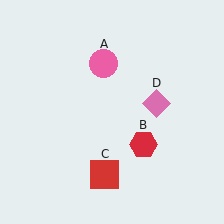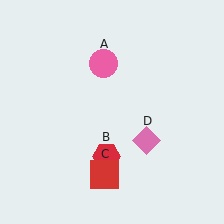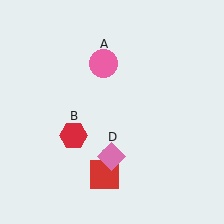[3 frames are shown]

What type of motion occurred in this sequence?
The red hexagon (object B), pink diamond (object D) rotated clockwise around the center of the scene.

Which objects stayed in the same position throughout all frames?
Pink circle (object A) and red square (object C) remained stationary.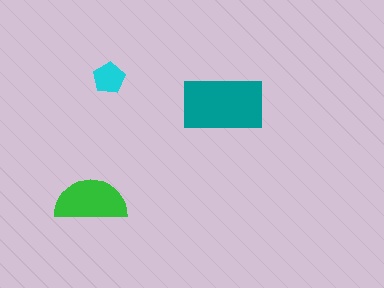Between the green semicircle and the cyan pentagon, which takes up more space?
The green semicircle.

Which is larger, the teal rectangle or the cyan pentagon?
The teal rectangle.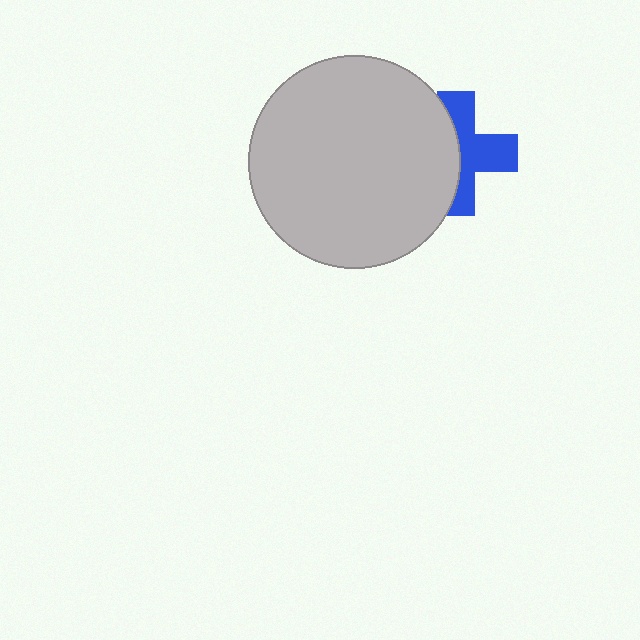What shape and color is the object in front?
The object in front is a light gray circle.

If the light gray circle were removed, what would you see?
You would see the complete blue cross.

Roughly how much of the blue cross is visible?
About half of it is visible (roughly 53%).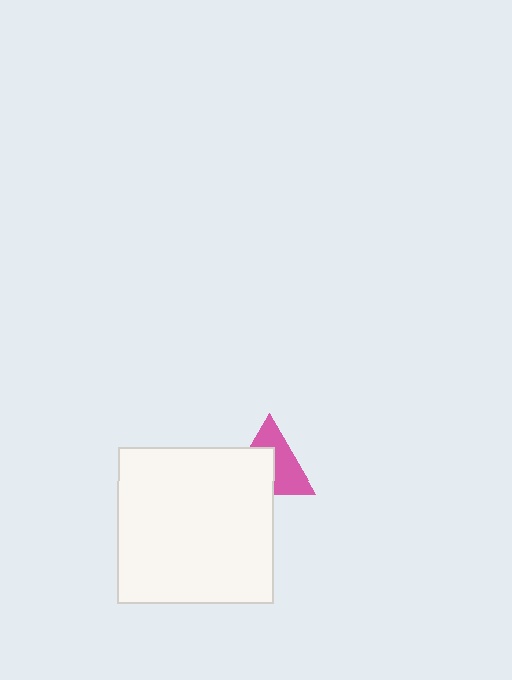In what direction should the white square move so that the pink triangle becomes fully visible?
The white square should move toward the lower-left. That is the shortest direction to clear the overlap and leave the pink triangle fully visible.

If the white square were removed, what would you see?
You would see the complete pink triangle.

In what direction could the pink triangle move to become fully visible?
The pink triangle could move toward the upper-right. That would shift it out from behind the white square entirely.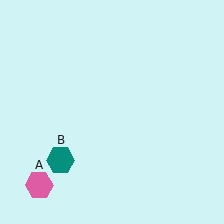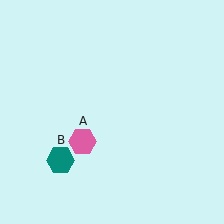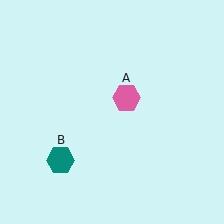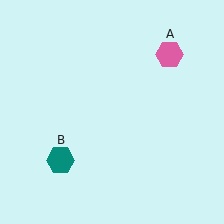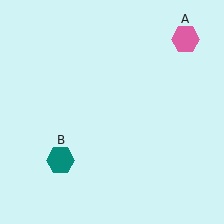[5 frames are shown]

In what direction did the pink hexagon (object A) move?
The pink hexagon (object A) moved up and to the right.